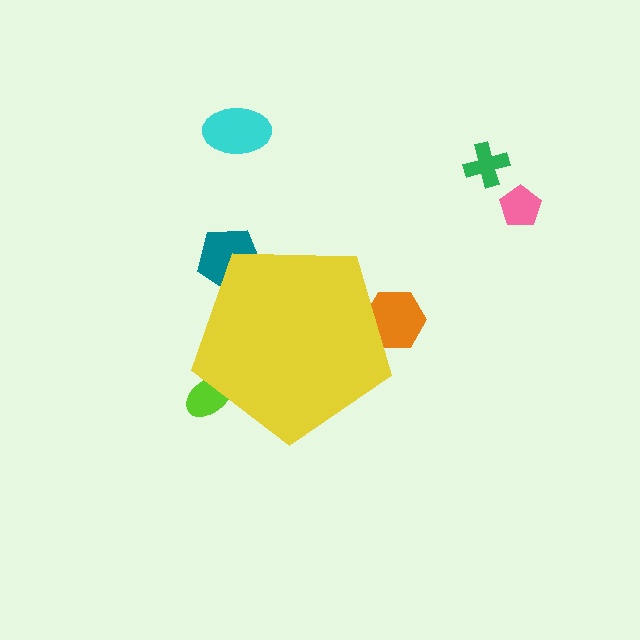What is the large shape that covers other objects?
A yellow pentagon.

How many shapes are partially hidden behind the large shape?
3 shapes are partially hidden.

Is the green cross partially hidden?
No, the green cross is fully visible.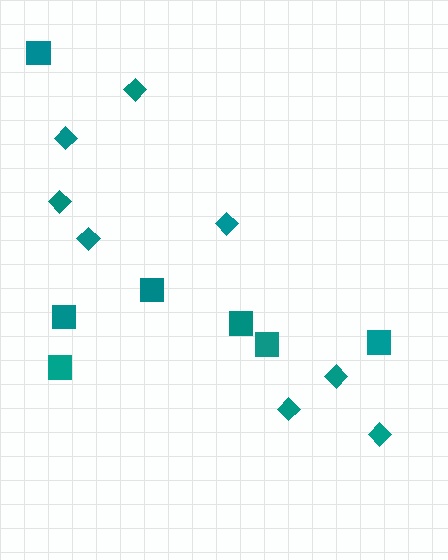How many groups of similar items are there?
There are 2 groups: one group of diamonds (8) and one group of squares (7).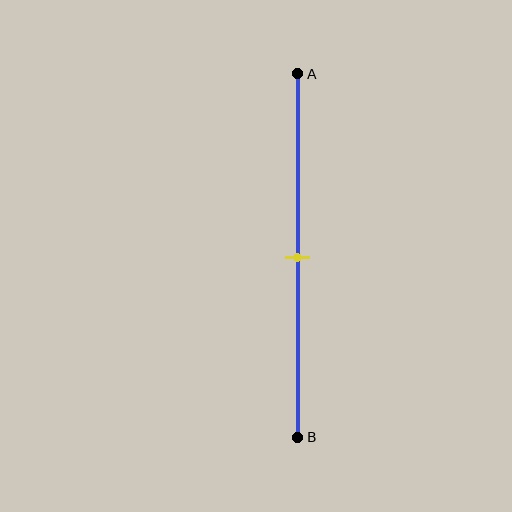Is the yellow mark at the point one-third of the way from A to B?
No, the mark is at about 50% from A, not at the 33% one-third point.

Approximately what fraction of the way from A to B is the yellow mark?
The yellow mark is approximately 50% of the way from A to B.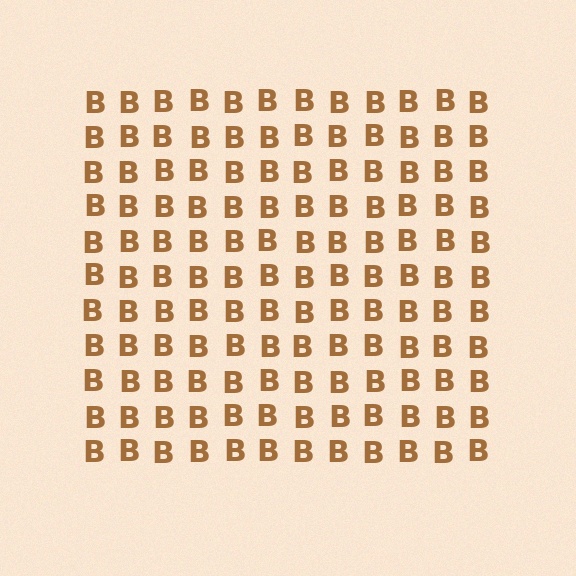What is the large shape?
The large shape is a square.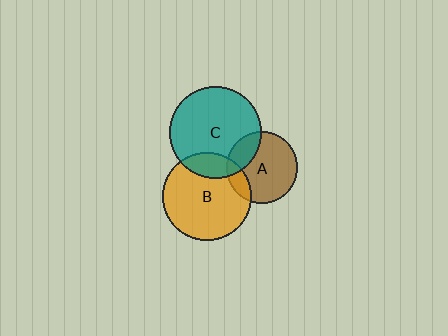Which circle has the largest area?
Circle C (teal).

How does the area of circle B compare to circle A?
Approximately 1.5 times.